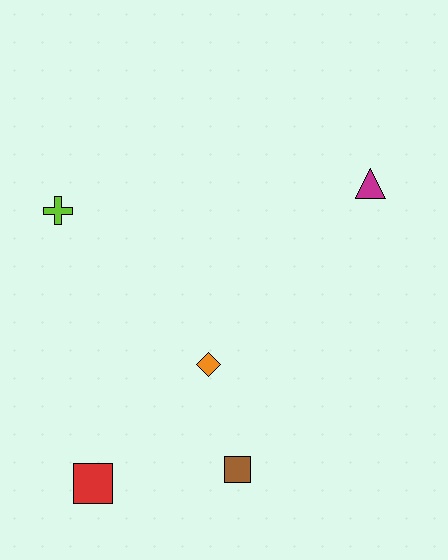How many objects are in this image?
There are 5 objects.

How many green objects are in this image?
There are no green objects.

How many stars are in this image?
There are no stars.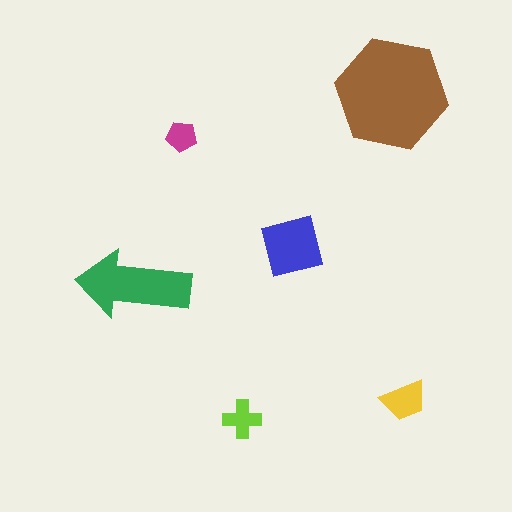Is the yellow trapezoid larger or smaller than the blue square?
Smaller.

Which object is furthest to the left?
The green arrow is leftmost.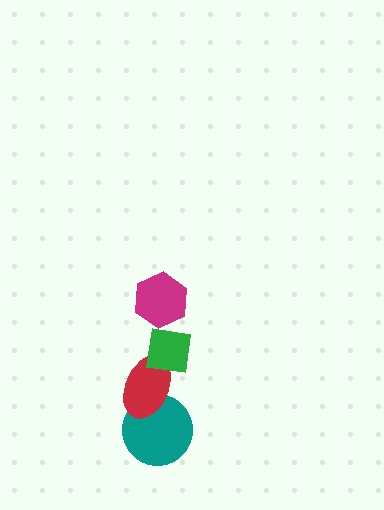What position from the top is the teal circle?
The teal circle is 4th from the top.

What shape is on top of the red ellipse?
The green square is on top of the red ellipse.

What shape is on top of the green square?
The magenta hexagon is on top of the green square.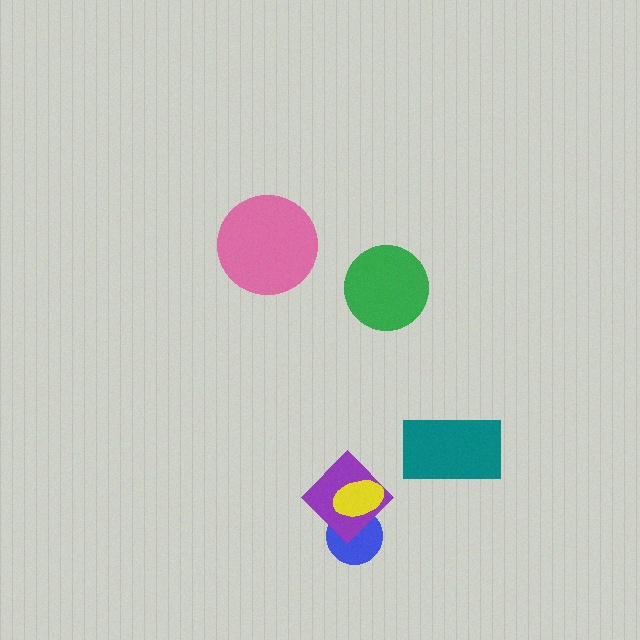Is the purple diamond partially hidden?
Yes, it is partially covered by another shape.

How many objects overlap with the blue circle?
2 objects overlap with the blue circle.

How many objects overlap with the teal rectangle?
0 objects overlap with the teal rectangle.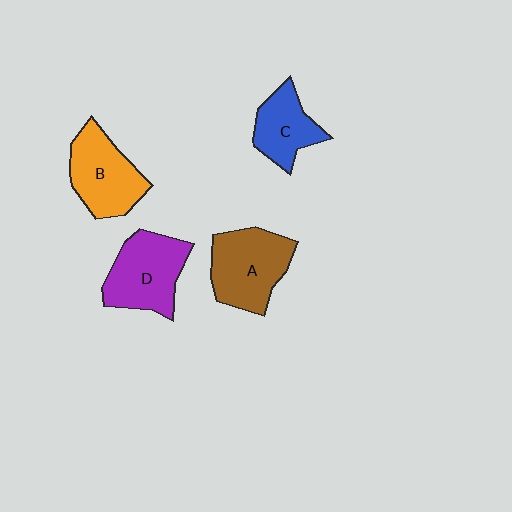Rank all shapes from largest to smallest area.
From largest to smallest: A (brown), D (purple), B (orange), C (blue).